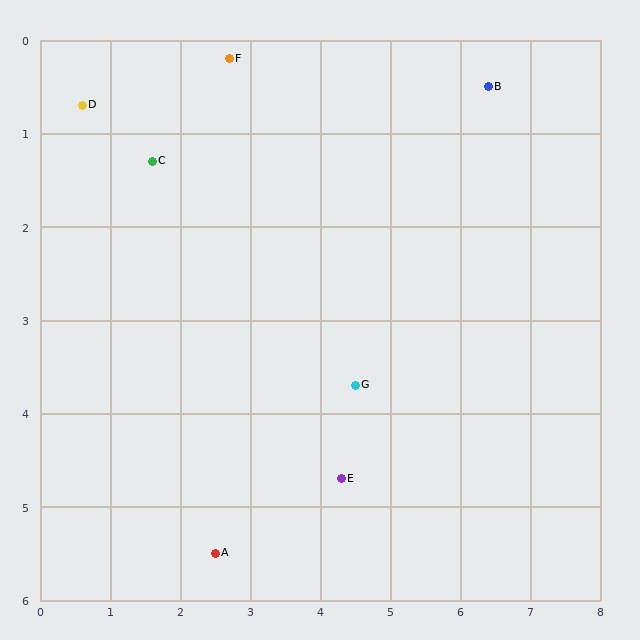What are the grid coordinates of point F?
Point F is at approximately (2.7, 0.2).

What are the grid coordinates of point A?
Point A is at approximately (2.5, 5.5).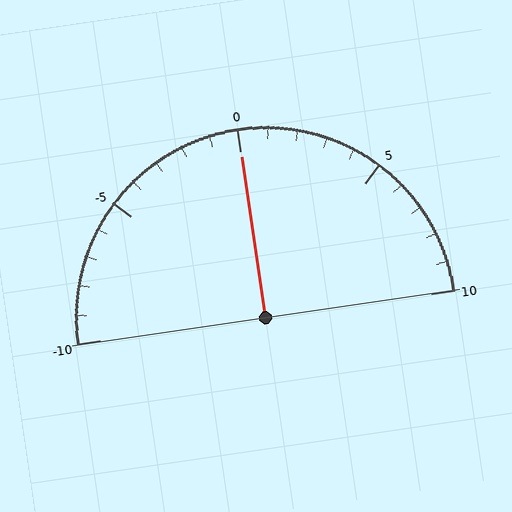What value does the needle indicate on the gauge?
The needle indicates approximately 0.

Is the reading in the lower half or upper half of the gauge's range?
The reading is in the upper half of the range (-10 to 10).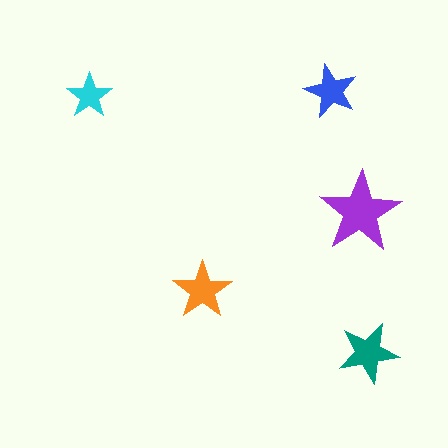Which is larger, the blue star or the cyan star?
The blue one.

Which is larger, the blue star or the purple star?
The purple one.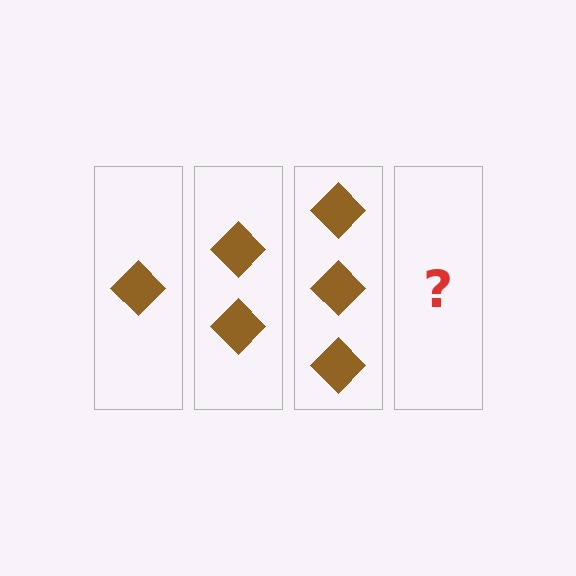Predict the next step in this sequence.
The next step is 4 diamonds.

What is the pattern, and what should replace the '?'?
The pattern is that each step adds one more diamond. The '?' should be 4 diamonds.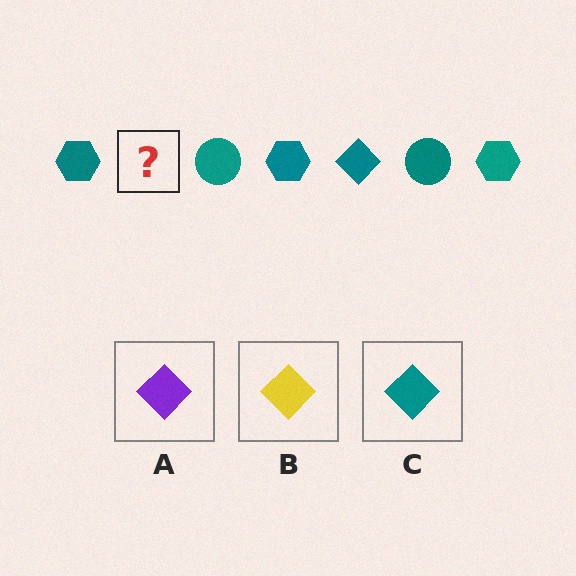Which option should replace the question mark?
Option C.